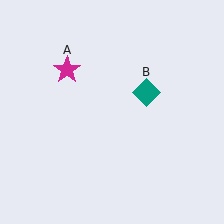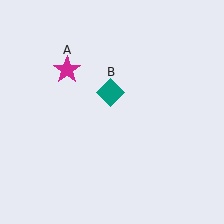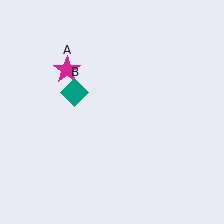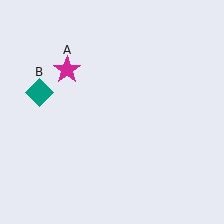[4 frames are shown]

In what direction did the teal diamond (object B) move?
The teal diamond (object B) moved left.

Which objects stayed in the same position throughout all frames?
Magenta star (object A) remained stationary.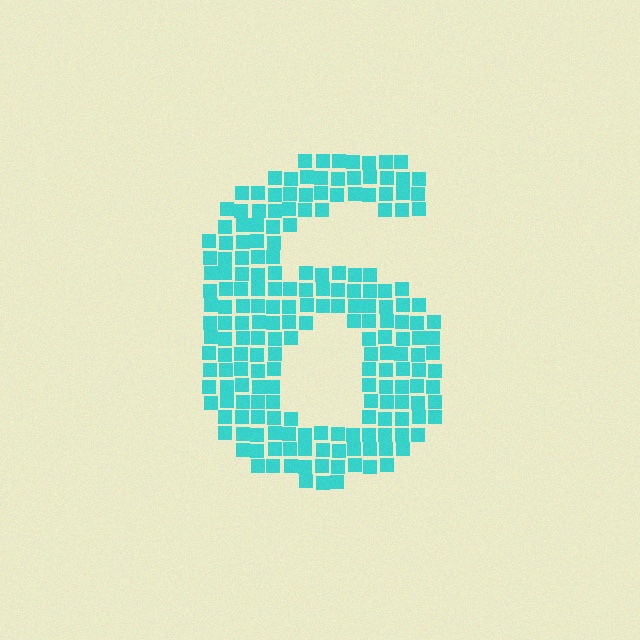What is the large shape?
The large shape is the digit 6.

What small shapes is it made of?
It is made of small squares.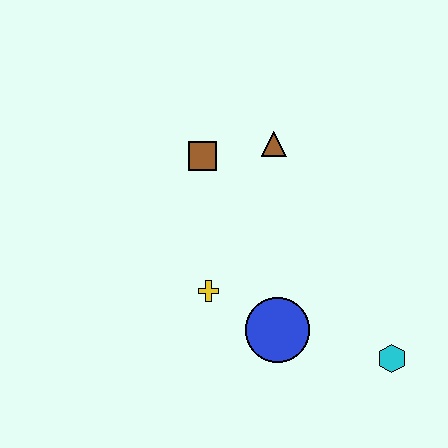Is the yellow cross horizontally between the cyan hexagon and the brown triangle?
No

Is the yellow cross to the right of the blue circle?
No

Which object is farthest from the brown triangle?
The cyan hexagon is farthest from the brown triangle.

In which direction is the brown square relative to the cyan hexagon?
The brown square is above the cyan hexagon.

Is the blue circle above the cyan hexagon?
Yes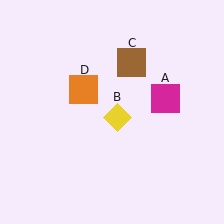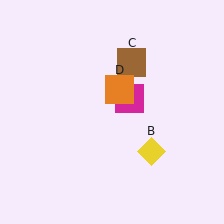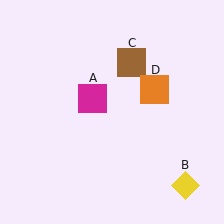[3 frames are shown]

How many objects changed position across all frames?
3 objects changed position: magenta square (object A), yellow diamond (object B), orange square (object D).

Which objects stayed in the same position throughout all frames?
Brown square (object C) remained stationary.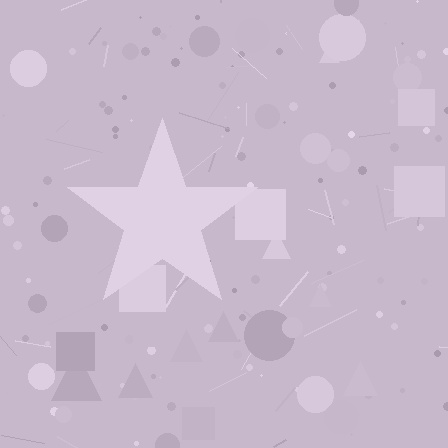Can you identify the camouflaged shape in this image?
The camouflaged shape is a star.